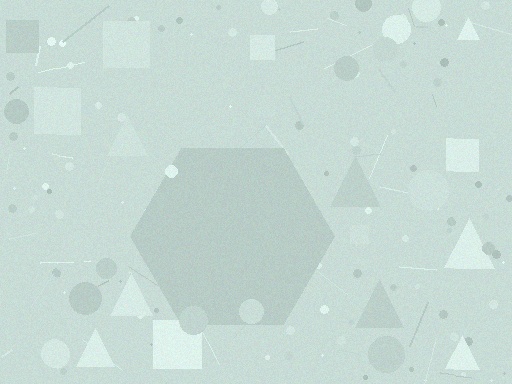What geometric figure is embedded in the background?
A hexagon is embedded in the background.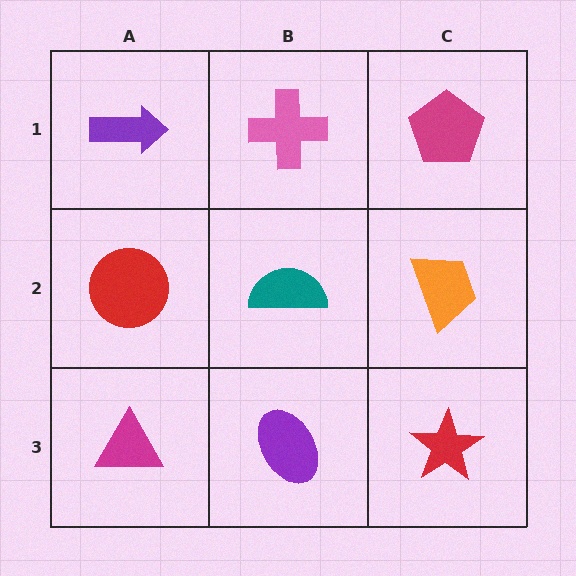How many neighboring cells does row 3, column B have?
3.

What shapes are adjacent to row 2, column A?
A purple arrow (row 1, column A), a magenta triangle (row 3, column A), a teal semicircle (row 2, column B).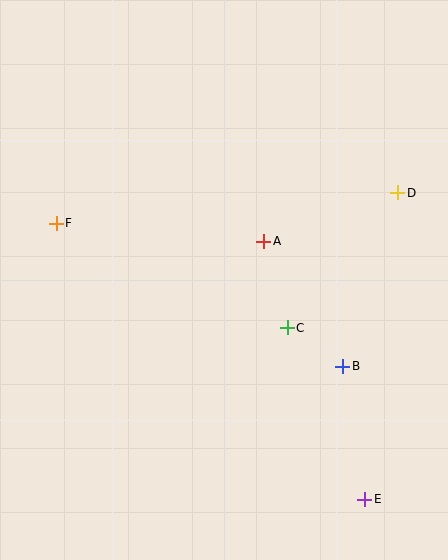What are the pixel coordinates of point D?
Point D is at (398, 193).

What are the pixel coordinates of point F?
Point F is at (56, 223).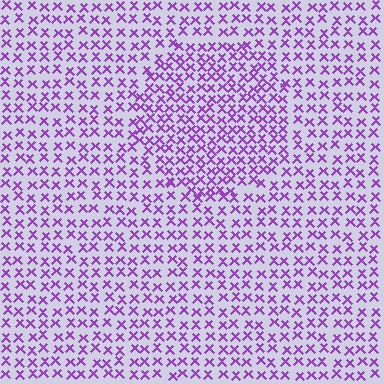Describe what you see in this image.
The image contains small purple elements arranged at two different densities. A circle-shaped region is visible where the elements are more densely packed than the surrounding area.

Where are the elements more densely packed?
The elements are more densely packed inside the circle boundary.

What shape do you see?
I see a circle.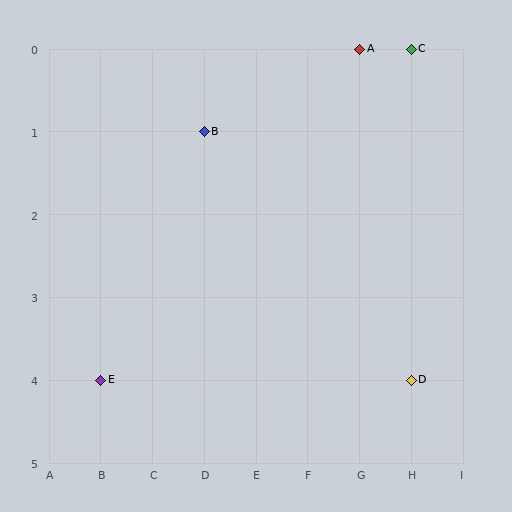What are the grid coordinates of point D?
Point D is at grid coordinates (H, 4).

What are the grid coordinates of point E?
Point E is at grid coordinates (B, 4).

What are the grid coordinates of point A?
Point A is at grid coordinates (G, 0).